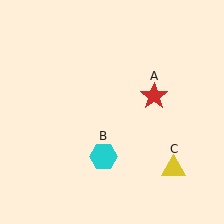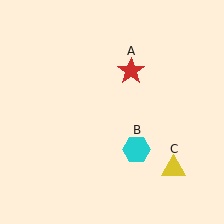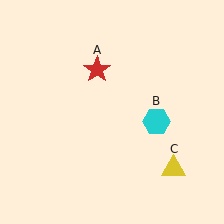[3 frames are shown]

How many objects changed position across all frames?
2 objects changed position: red star (object A), cyan hexagon (object B).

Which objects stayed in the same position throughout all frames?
Yellow triangle (object C) remained stationary.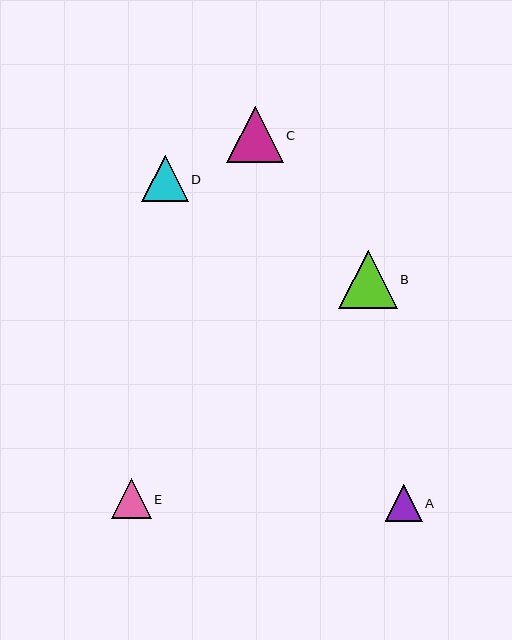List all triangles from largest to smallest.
From largest to smallest: B, C, D, E, A.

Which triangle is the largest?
Triangle B is the largest with a size of approximately 58 pixels.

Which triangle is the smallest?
Triangle A is the smallest with a size of approximately 37 pixels.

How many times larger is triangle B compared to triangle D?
Triangle B is approximately 1.3 times the size of triangle D.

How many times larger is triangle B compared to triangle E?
Triangle B is approximately 1.5 times the size of triangle E.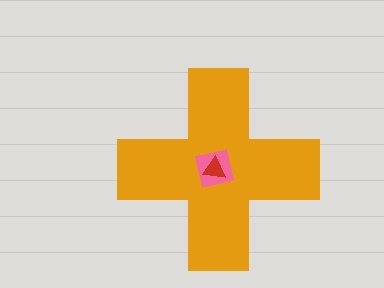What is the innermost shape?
The red triangle.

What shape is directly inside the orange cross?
The pink square.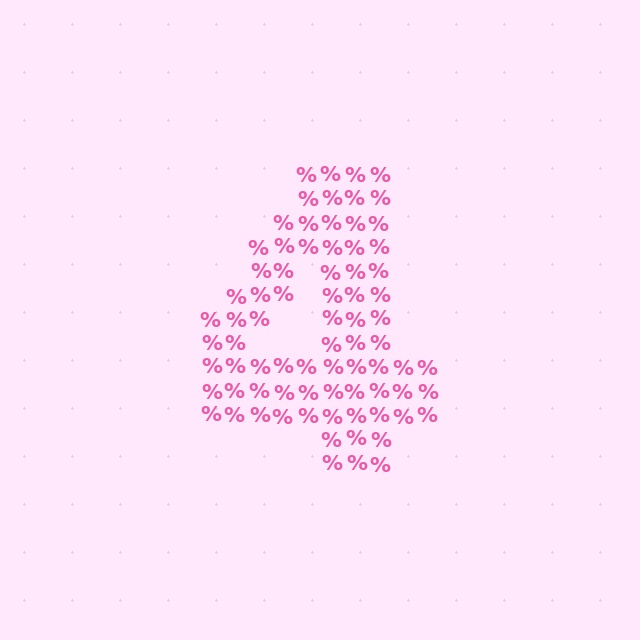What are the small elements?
The small elements are percent signs.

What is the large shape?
The large shape is the digit 4.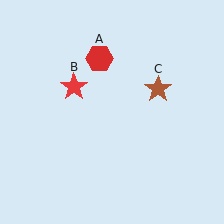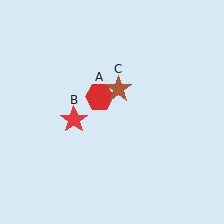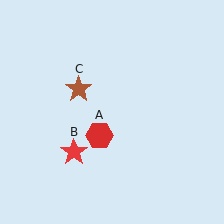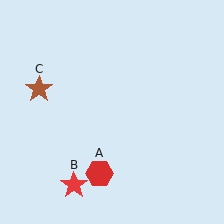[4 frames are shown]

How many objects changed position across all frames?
3 objects changed position: red hexagon (object A), red star (object B), brown star (object C).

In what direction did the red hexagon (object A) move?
The red hexagon (object A) moved down.